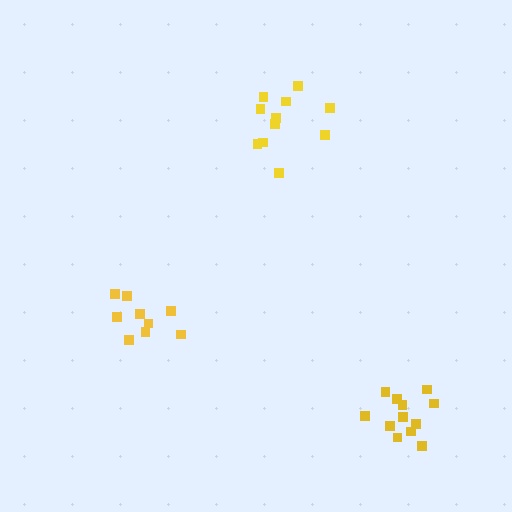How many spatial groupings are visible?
There are 3 spatial groupings.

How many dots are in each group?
Group 1: 9 dots, Group 2: 11 dots, Group 3: 12 dots (32 total).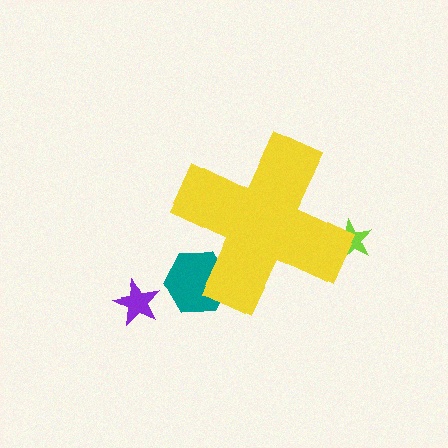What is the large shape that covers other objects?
A yellow cross.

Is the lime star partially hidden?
Yes, the lime star is partially hidden behind the yellow cross.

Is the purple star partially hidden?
No, the purple star is fully visible.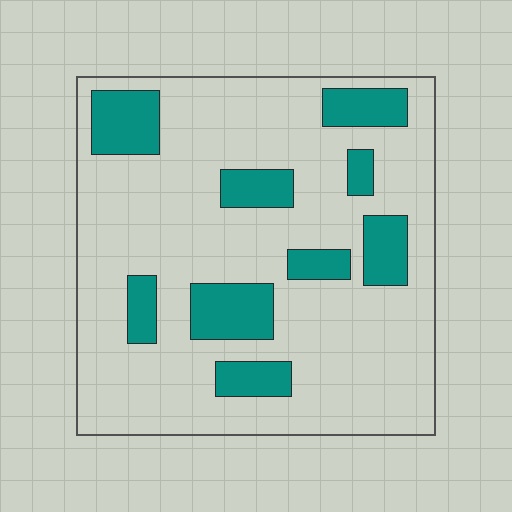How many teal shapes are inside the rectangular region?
9.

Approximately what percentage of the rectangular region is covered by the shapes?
Approximately 20%.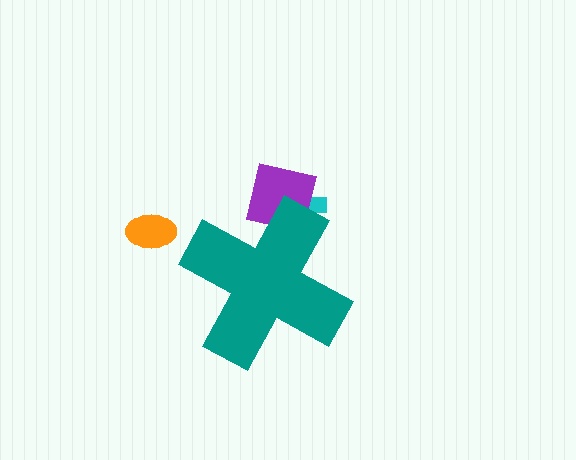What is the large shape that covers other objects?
A teal cross.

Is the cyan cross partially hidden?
Yes, the cyan cross is partially hidden behind the teal cross.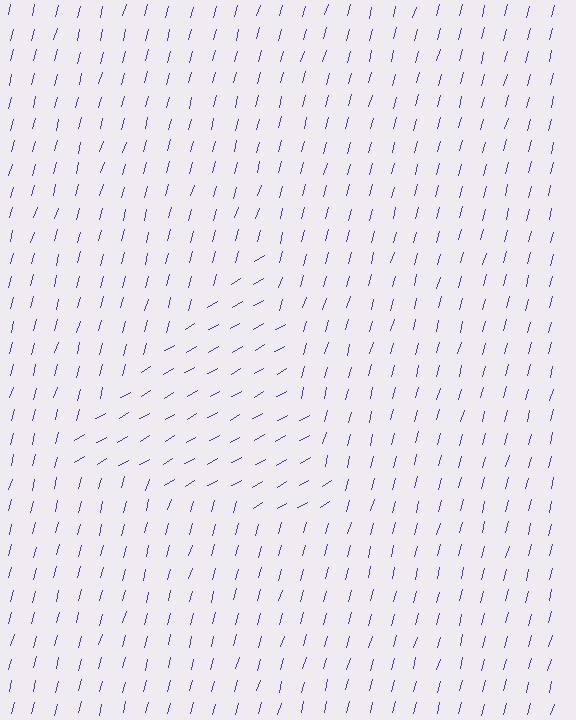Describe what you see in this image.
The image is filled with small blue line segments. A triangle region in the image has lines oriented differently from the surrounding lines, creating a visible texture boundary.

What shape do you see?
I see a triangle.